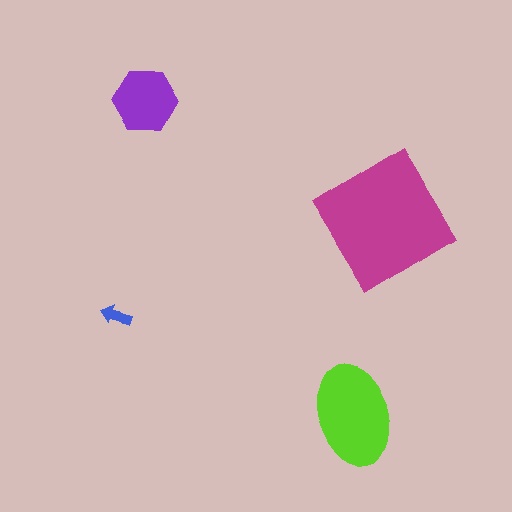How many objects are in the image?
There are 4 objects in the image.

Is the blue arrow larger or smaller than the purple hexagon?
Smaller.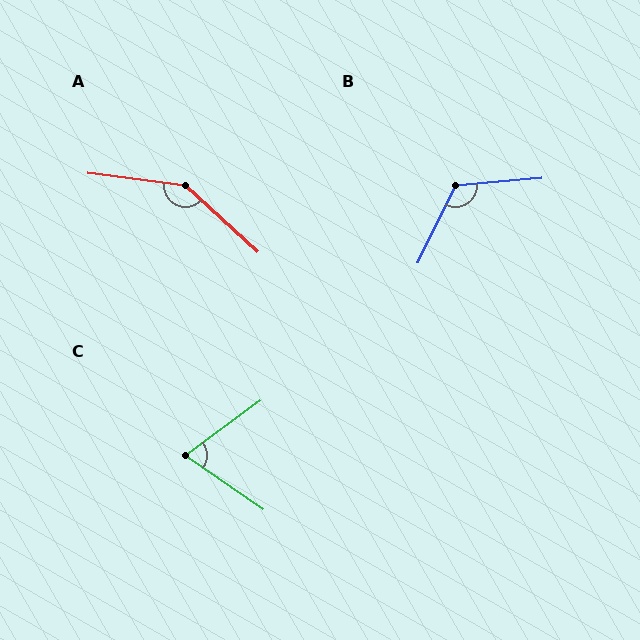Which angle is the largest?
A, at approximately 145 degrees.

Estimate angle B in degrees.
Approximately 121 degrees.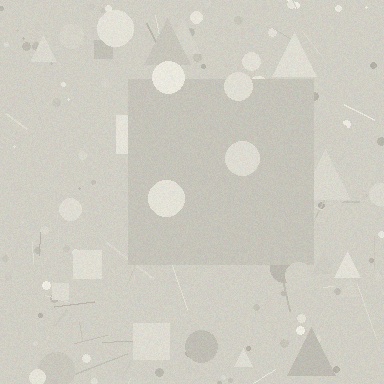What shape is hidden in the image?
A square is hidden in the image.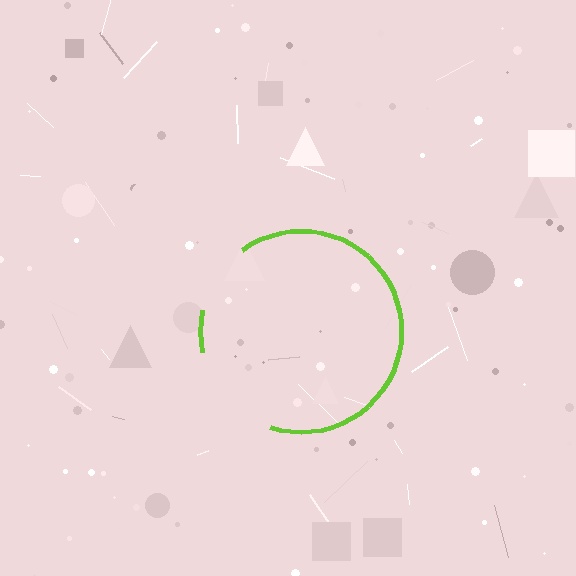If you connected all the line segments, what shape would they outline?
They would outline a circle.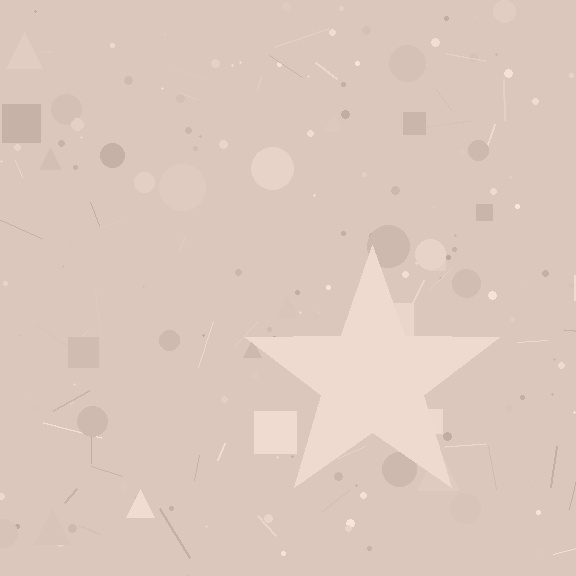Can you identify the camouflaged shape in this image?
The camouflaged shape is a star.